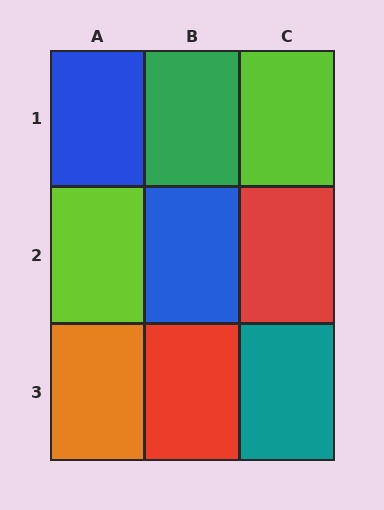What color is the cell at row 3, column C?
Teal.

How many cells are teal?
1 cell is teal.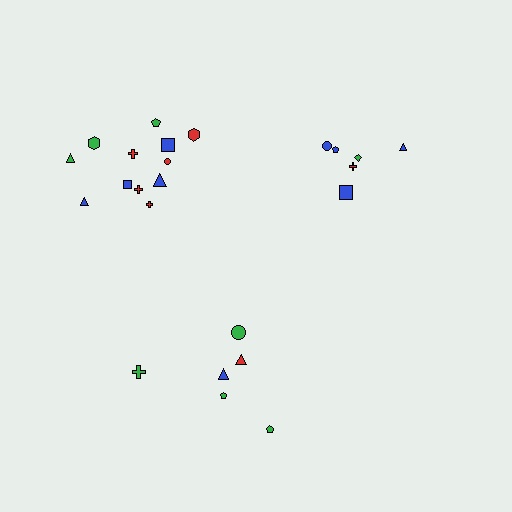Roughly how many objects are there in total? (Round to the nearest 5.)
Roughly 25 objects in total.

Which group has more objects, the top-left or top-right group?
The top-left group.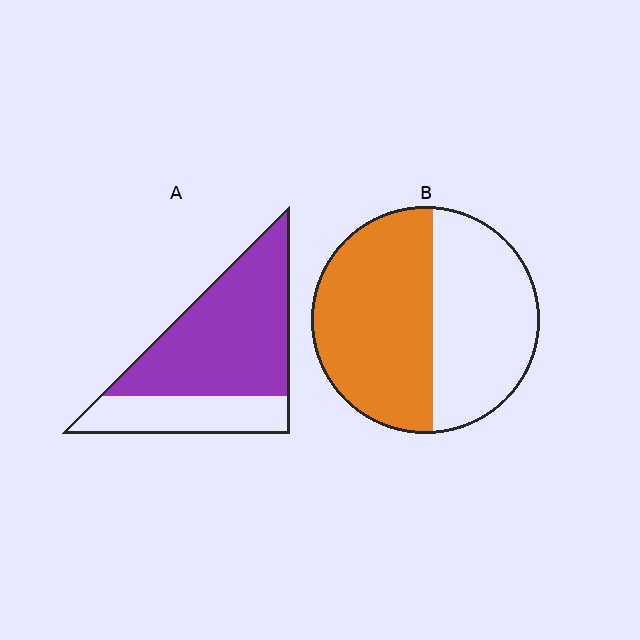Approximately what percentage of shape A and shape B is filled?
A is approximately 70% and B is approximately 55%.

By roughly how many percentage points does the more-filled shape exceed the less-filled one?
By roughly 15 percentage points (A over B).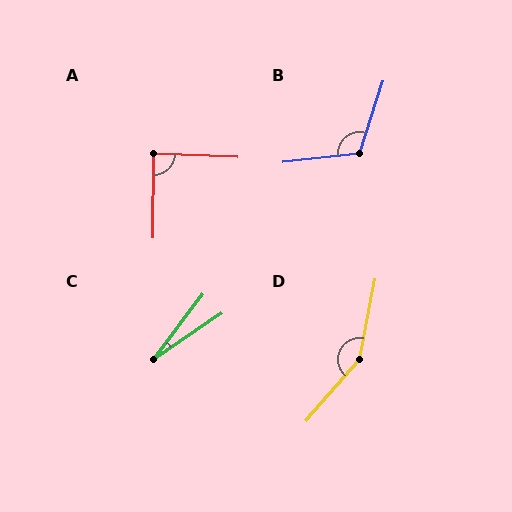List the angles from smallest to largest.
C (19°), A (89°), B (114°), D (149°).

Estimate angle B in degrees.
Approximately 114 degrees.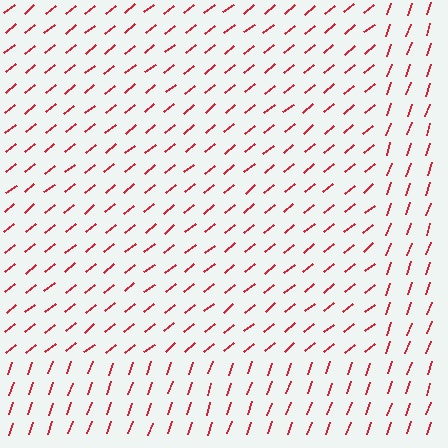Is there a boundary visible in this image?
Yes, there is a texture boundary formed by a change in line orientation.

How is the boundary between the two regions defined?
The boundary is defined purely by a change in line orientation (approximately 31 degrees difference). All lines are the same color and thickness.